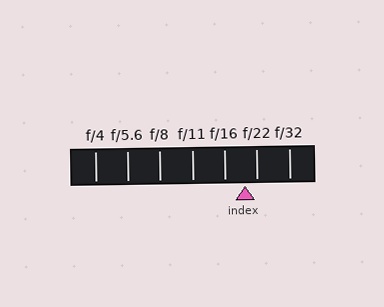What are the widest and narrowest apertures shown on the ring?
The widest aperture shown is f/4 and the narrowest is f/32.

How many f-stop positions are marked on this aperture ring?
There are 7 f-stop positions marked.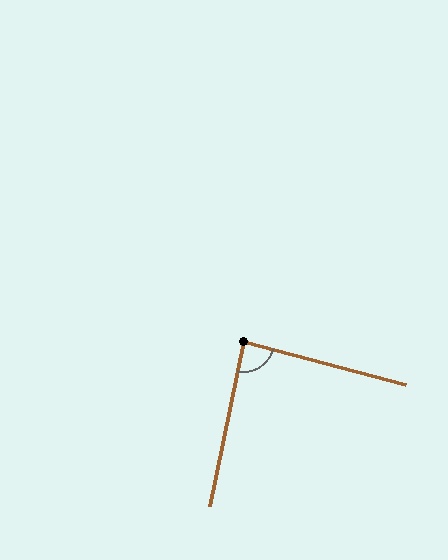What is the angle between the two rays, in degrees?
Approximately 87 degrees.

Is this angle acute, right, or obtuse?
It is approximately a right angle.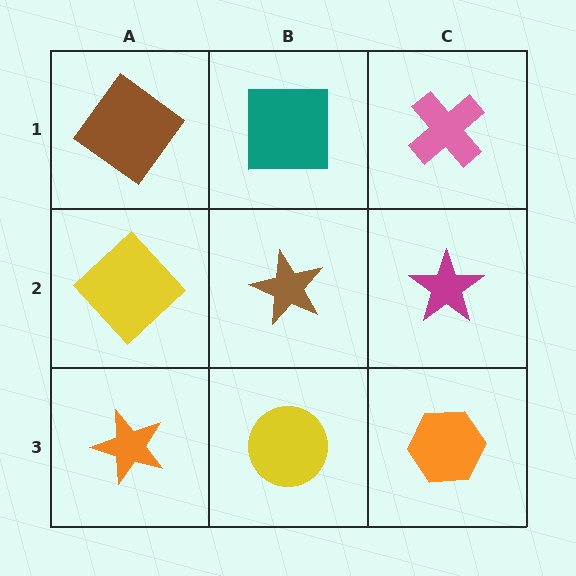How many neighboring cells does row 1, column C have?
2.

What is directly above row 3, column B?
A brown star.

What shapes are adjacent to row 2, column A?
A brown diamond (row 1, column A), an orange star (row 3, column A), a brown star (row 2, column B).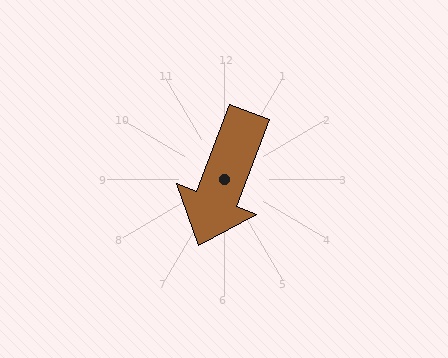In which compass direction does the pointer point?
South.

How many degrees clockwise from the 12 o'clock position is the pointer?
Approximately 201 degrees.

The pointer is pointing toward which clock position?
Roughly 7 o'clock.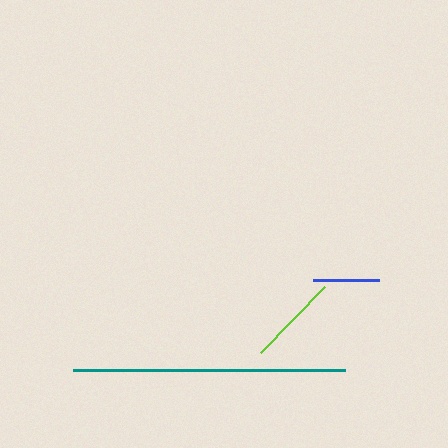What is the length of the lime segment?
The lime segment is approximately 92 pixels long.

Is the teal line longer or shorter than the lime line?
The teal line is longer than the lime line.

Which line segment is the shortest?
The blue line is the shortest at approximately 65 pixels.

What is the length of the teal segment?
The teal segment is approximately 272 pixels long.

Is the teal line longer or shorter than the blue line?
The teal line is longer than the blue line.